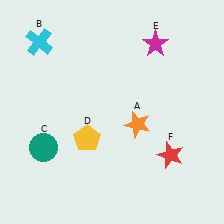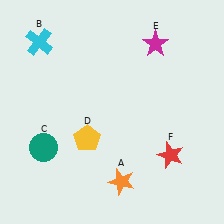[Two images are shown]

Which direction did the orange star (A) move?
The orange star (A) moved down.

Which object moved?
The orange star (A) moved down.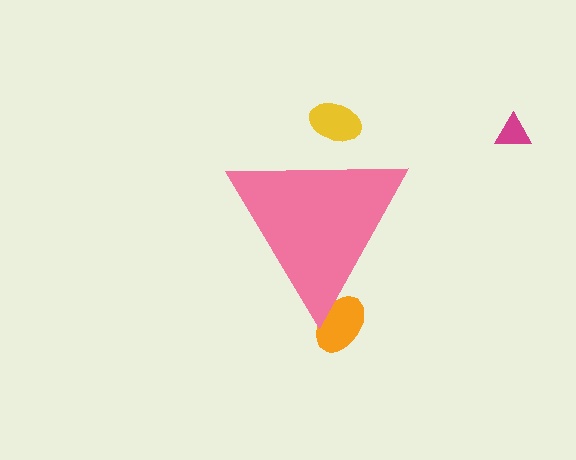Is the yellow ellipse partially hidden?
Yes, the yellow ellipse is partially hidden behind the pink triangle.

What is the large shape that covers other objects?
A pink triangle.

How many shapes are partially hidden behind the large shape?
2 shapes are partially hidden.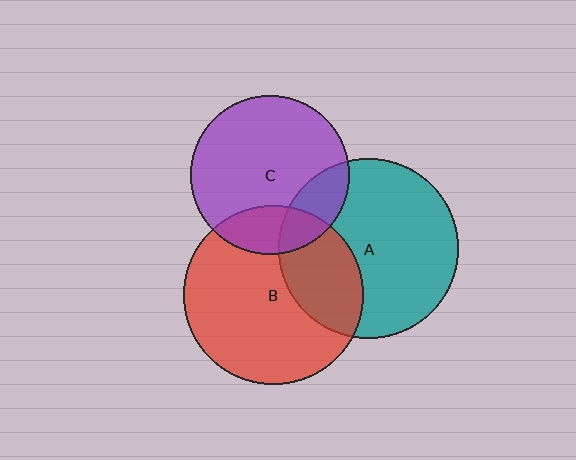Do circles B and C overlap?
Yes.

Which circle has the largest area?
Circle A (teal).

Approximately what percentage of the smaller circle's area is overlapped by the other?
Approximately 20%.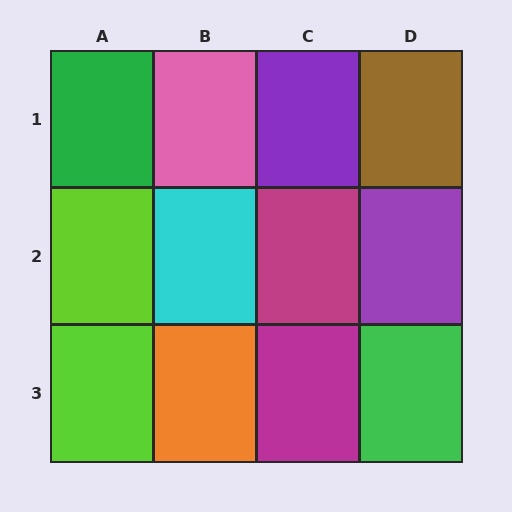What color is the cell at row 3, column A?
Lime.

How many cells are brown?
1 cell is brown.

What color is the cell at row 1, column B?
Pink.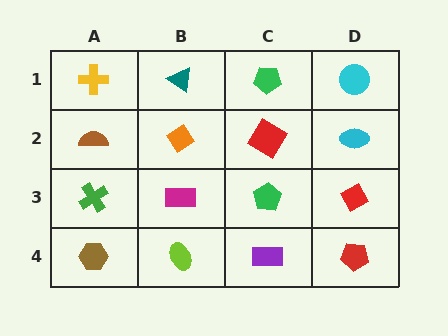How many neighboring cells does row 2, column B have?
4.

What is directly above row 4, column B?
A magenta rectangle.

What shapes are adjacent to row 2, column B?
A teal triangle (row 1, column B), a magenta rectangle (row 3, column B), a brown semicircle (row 2, column A), a red diamond (row 2, column C).